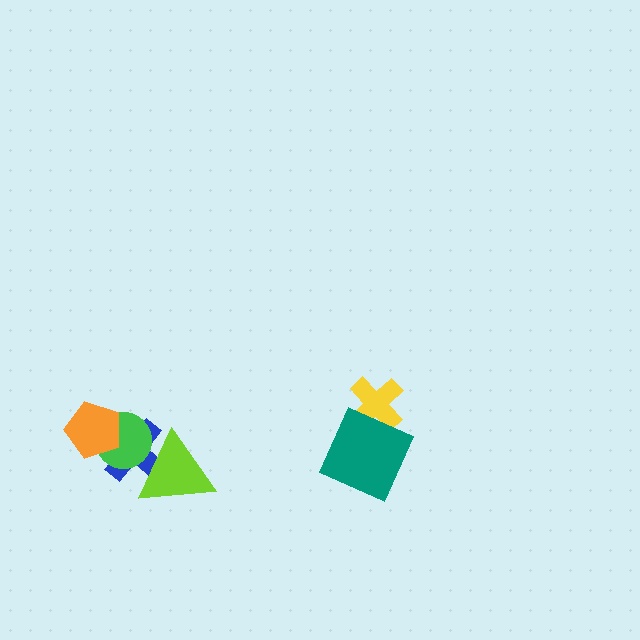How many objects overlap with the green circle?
3 objects overlap with the green circle.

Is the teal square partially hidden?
No, no other shape covers it.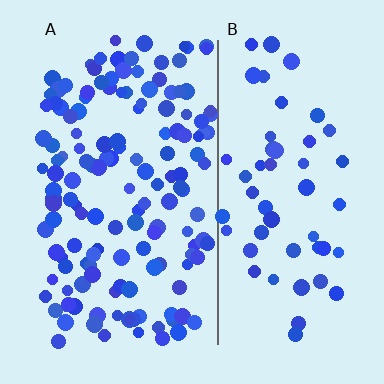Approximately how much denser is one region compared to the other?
Approximately 2.6× — region A over region B.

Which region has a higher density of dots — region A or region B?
A (the left).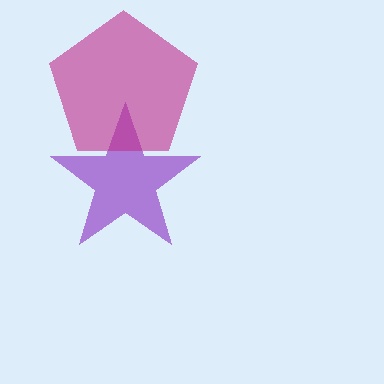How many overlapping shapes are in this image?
There are 2 overlapping shapes in the image.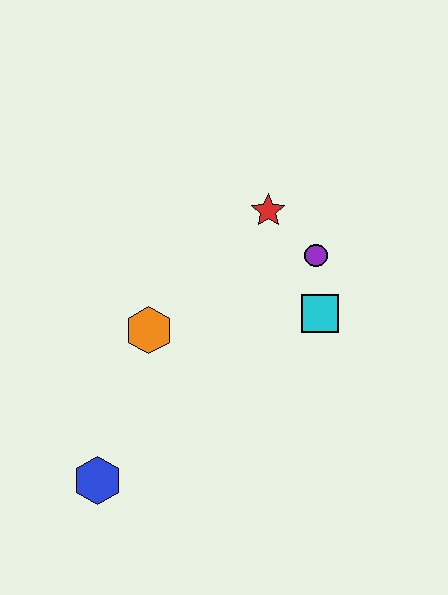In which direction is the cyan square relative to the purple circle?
The cyan square is below the purple circle.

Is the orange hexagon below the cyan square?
Yes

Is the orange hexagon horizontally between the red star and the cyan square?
No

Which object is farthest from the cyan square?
The blue hexagon is farthest from the cyan square.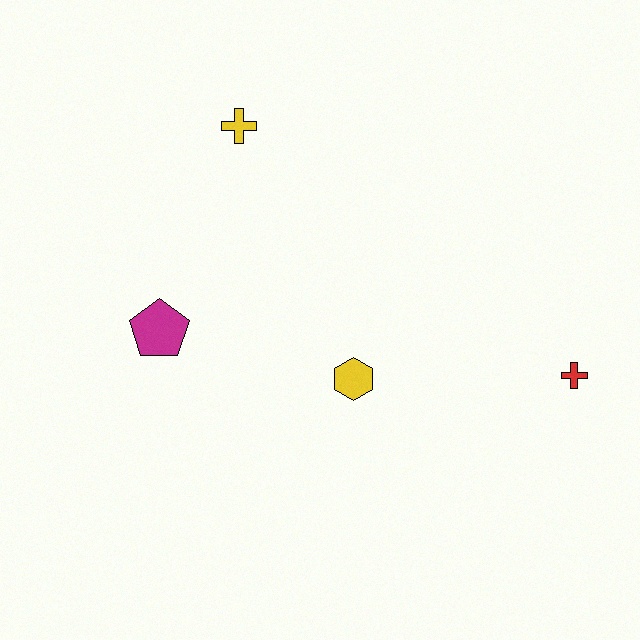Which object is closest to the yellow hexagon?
The magenta pentagon is closest to the yellow hexagon.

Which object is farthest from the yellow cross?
The red cross is farthest from the yellow cross.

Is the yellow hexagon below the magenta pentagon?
Yes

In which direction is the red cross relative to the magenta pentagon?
The red cross is to the right of the magenta pentagon.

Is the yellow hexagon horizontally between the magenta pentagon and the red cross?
Yes